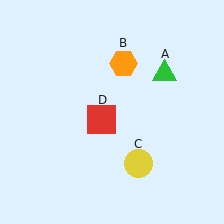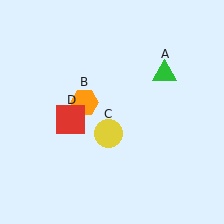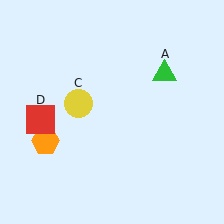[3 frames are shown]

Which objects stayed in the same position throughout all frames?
Green triangle (object A) remained stationary.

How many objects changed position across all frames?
3 objects changed position: orange hexagon (object B), yellow circle (object C), red square (object D).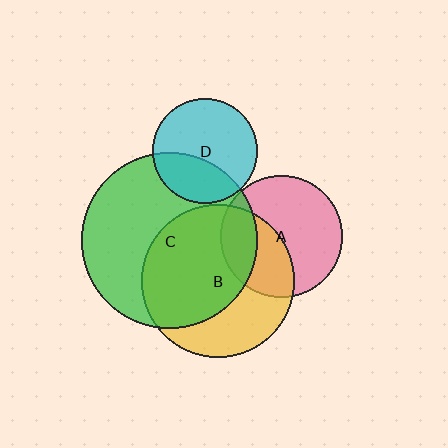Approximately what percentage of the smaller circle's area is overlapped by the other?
Approximately 40%.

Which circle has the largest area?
Circle C (green).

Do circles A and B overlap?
Yes.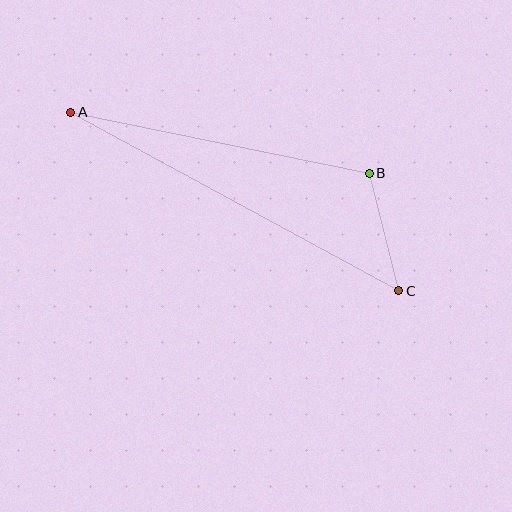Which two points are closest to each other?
Points B and C are closest to each other.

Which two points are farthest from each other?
Points A and C are farthest from each other.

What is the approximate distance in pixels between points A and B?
The distance between A and B is approximately 305 pixels.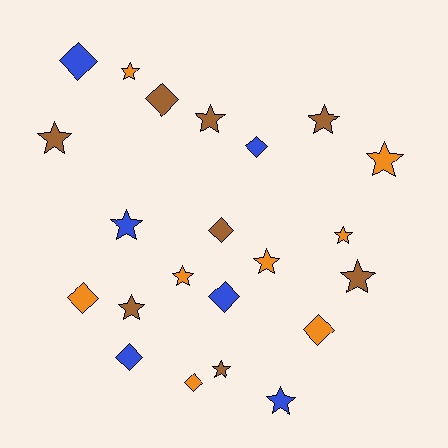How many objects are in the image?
There are 22 objects.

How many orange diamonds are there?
There are 3 orange diamonds.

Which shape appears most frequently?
Star, with 13 objects.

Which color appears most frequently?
Orange, with 8 objects.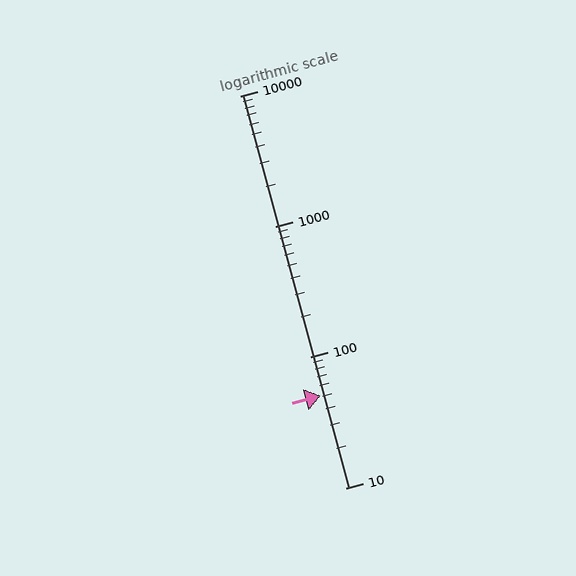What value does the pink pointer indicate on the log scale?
The pointer indicates approximately 51.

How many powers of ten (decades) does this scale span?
The scale spans 3 decades, from 10 to 10000.